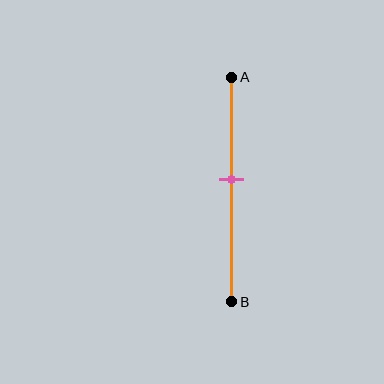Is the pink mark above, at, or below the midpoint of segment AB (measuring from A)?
The pink mark is above the midpoint of segment AB.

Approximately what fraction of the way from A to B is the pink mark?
The pink mark is approximately 45% of the way from A to B.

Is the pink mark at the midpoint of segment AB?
No, the mark is at about 45% from A, not at the 50% midpoint.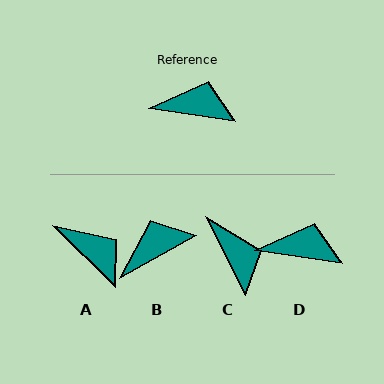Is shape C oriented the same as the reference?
No, it is off by about 55 degrees.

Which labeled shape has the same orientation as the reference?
D.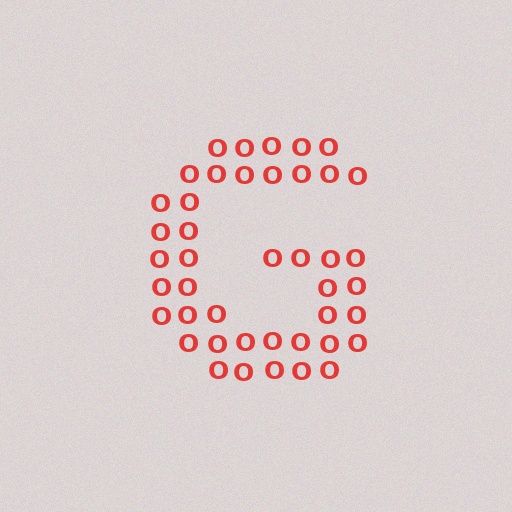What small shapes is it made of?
It is made of small letter O's.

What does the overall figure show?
The overall figure shows the letter G.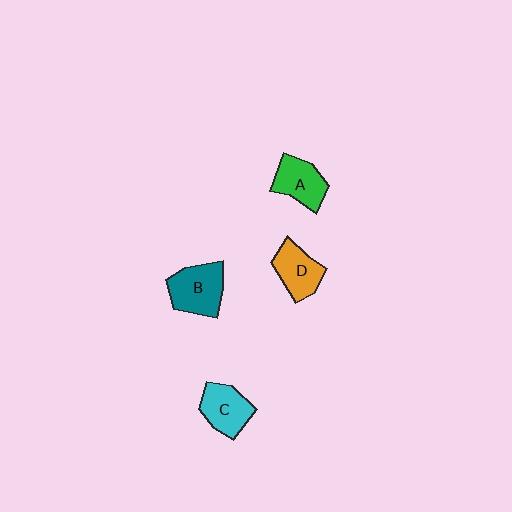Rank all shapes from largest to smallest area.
From largest to smallest: B (teal), C (cyan), A (green), D (orange).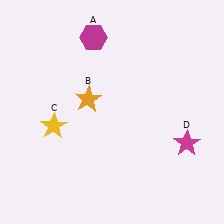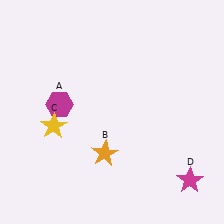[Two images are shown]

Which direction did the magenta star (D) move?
The magenta star (D) moved down.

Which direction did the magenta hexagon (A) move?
The magenta hexagon (A) moved down.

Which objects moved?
The objects that moved are: the magenta hexagon (A), the orange star (B), the magenta star (D).